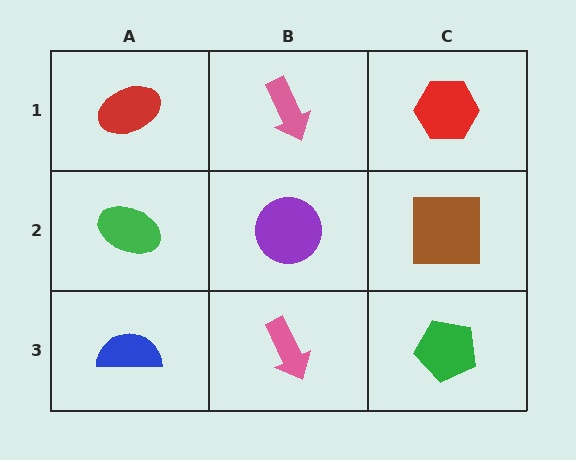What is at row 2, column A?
A green ellipse.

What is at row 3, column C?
A green pentagon.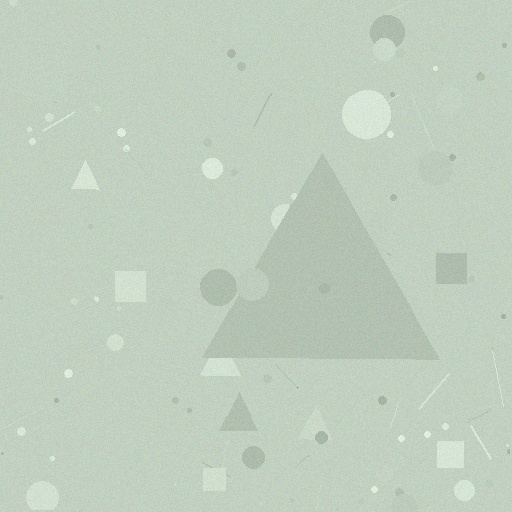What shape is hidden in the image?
A triangle is hidden in the image.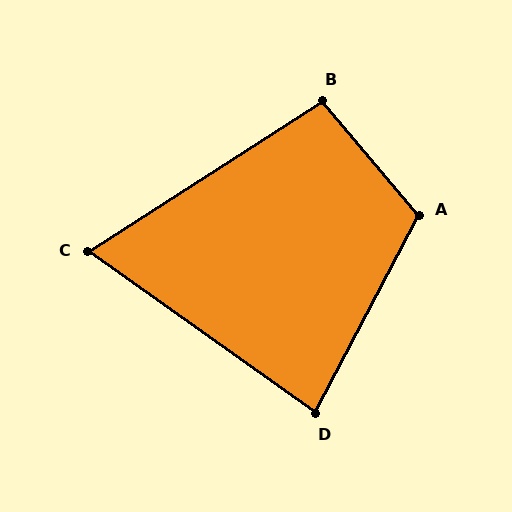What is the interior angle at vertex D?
Approximately 82 degrees (acute).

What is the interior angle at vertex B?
Approximately 98 degrees (obtuse).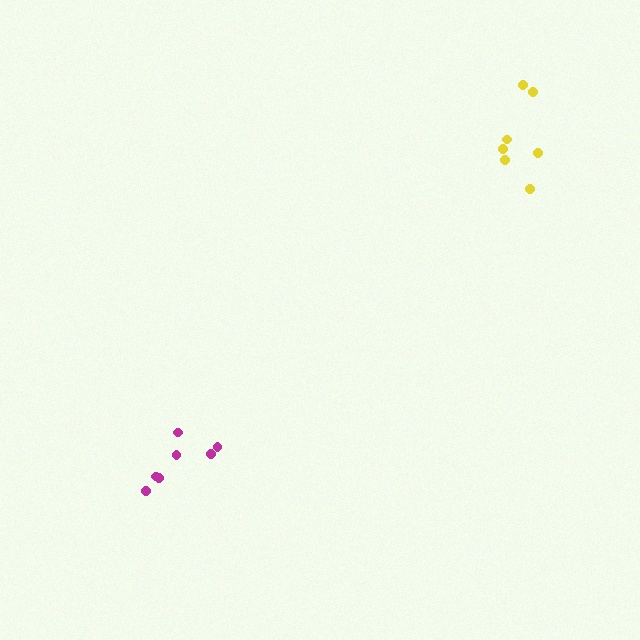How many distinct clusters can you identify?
There are 2 distinct clusters.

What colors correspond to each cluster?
The clusters are colored: magenta, yellow.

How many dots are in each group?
Group 1: 7 dots, Group 2: 7 dots (14 total).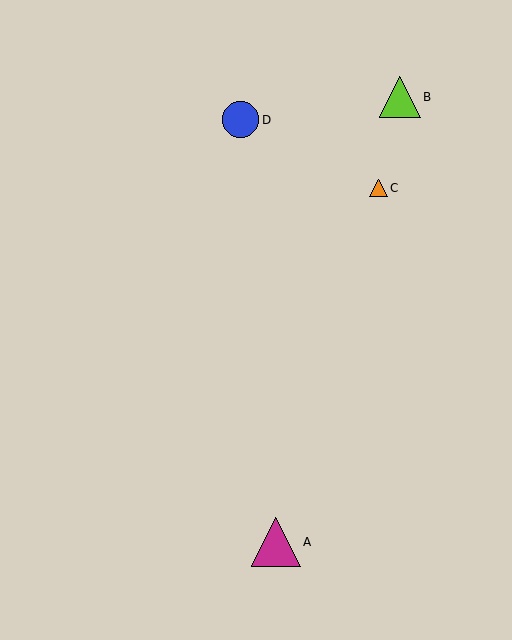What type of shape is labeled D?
Shape D is a blue circle.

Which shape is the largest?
The magenta triangle (labeled A) is the largest.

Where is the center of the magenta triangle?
The center of the magenta triangle is at (276, 542).